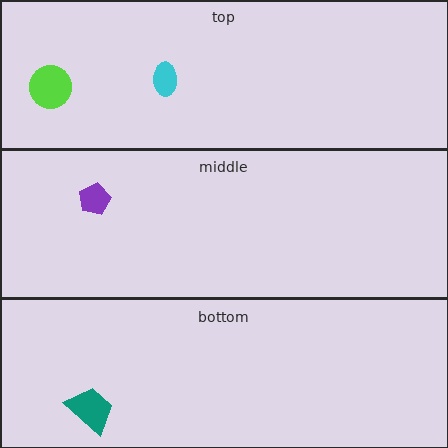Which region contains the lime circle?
The top region.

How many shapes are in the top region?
2.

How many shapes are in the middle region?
1.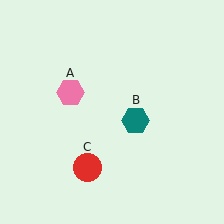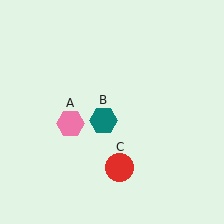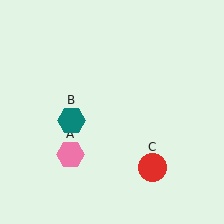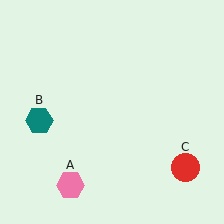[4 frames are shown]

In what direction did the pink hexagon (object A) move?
The pink hexagon (object A) moved down.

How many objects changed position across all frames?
3 objects changed position: pink hexagon (object A), teal hexagon (object B), red circle (object C).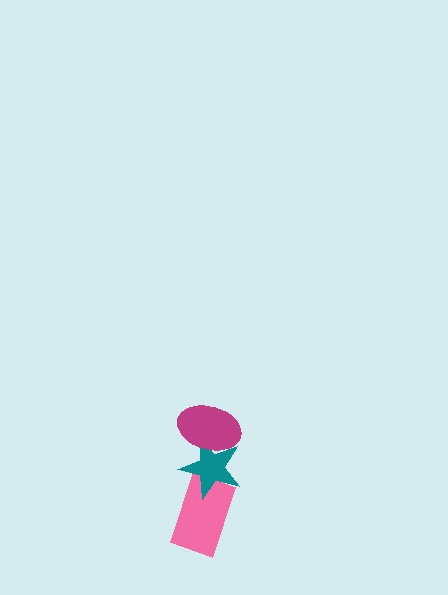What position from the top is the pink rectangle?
The pink rectangle is 3rd from the top.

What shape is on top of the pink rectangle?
The teal star is on top of the pink rectangle.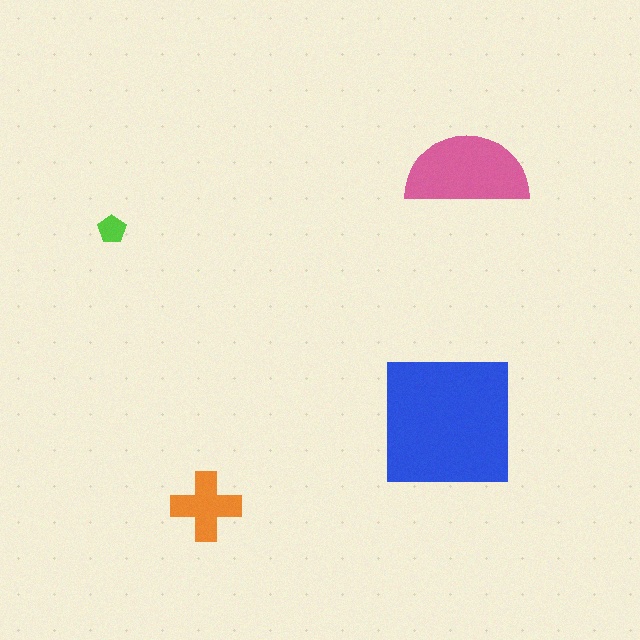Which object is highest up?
The pink semicircle is topmost.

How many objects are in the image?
There are 4 objects in the image.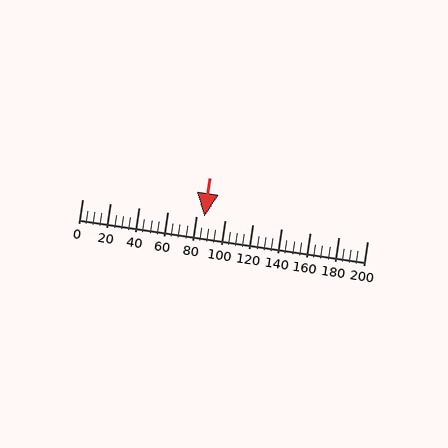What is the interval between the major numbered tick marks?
The major tick marks are spaced 20 units apart.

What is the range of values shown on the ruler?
The ruler shows values from 0 to 200.